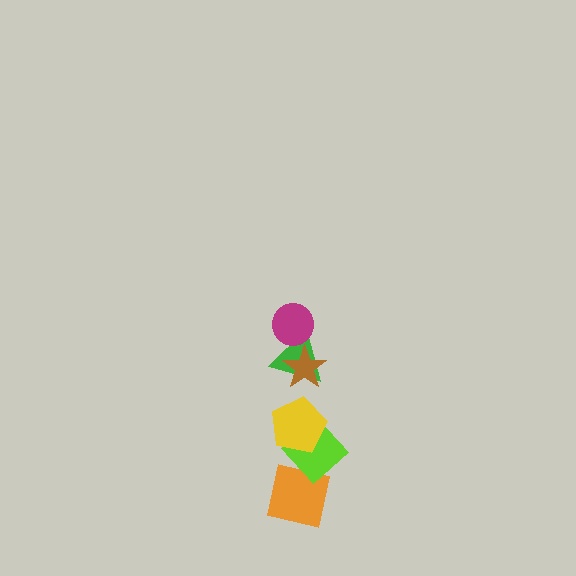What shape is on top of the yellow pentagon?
The green triangle is on top of the yellow pentagon.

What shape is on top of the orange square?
The lime diamond is on top of the orange square.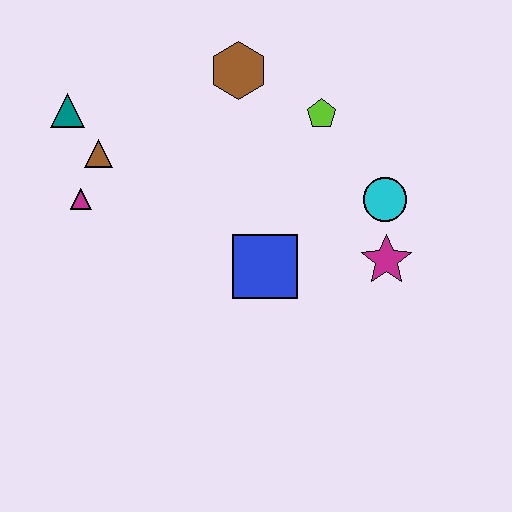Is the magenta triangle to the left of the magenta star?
Yes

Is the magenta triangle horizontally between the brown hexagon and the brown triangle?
No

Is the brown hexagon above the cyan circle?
Yes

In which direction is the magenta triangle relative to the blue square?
The magenta triangle is to the left of the blue square.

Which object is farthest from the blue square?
The teal triangle is farthest from the blue square.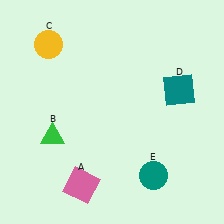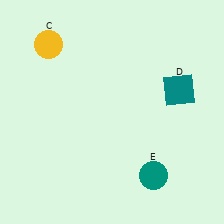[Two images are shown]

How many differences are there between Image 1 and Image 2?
There are 2 differences between the two images.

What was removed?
The green triangle (B), the pink square (A) were removed in Image 2.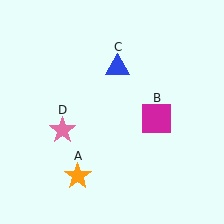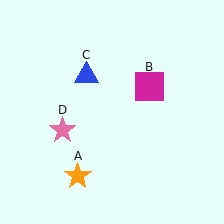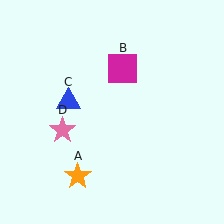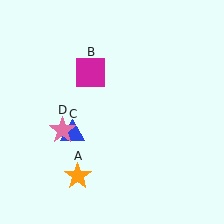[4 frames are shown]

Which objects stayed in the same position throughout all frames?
Orange star (object A) and pink star (object D) remained stationary.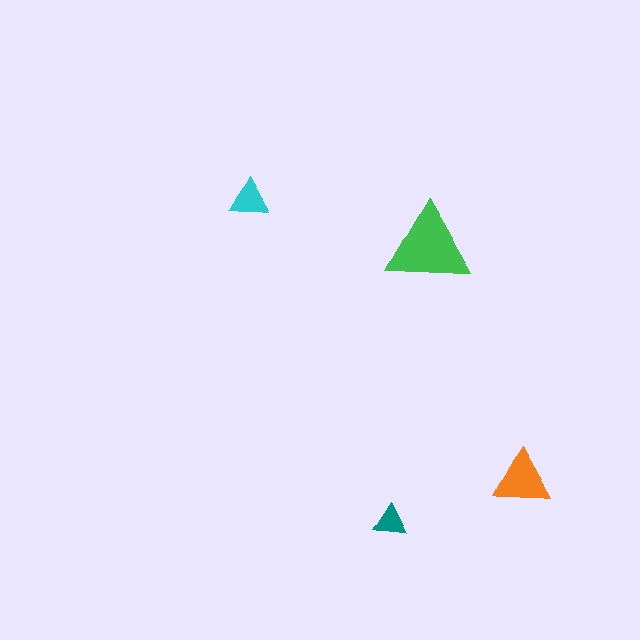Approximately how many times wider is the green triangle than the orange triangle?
About 1.5 times wider.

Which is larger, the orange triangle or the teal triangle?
The orange one.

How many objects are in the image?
There are 4 objects in the image.